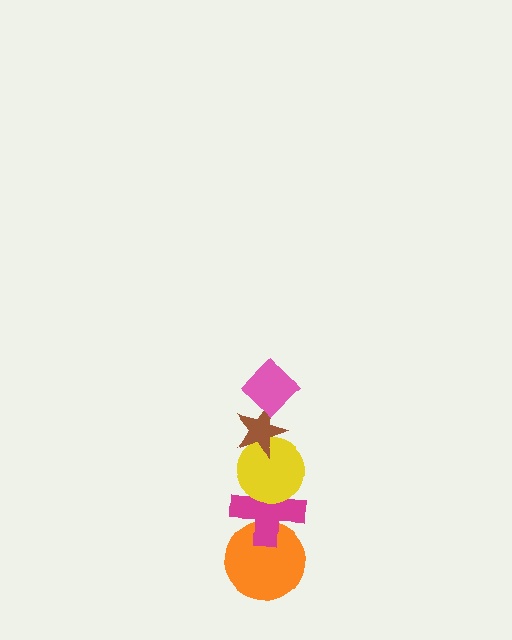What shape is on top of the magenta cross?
The yellow circle is on top of the magenta cross.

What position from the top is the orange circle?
The orange circle is 5th from the top.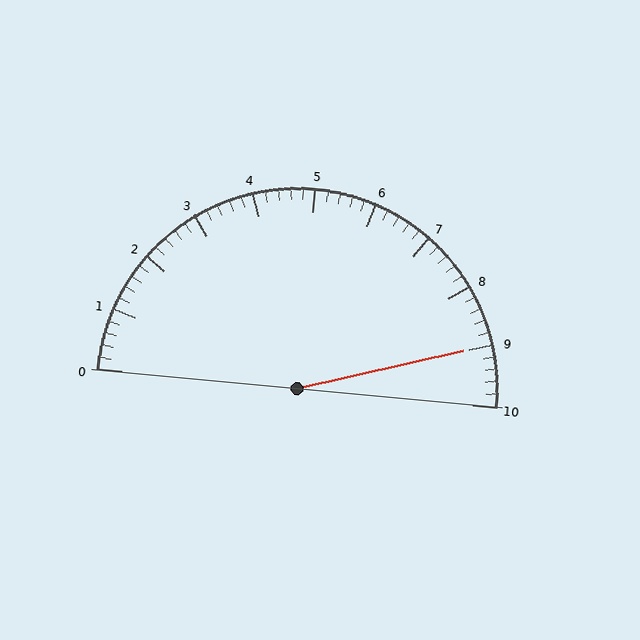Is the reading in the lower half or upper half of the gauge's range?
The reading is in the upper half of the range (0 to 10).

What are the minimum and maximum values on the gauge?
The gauge ranges from 0 to 10.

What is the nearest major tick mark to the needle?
The nearest major tick mark is 9.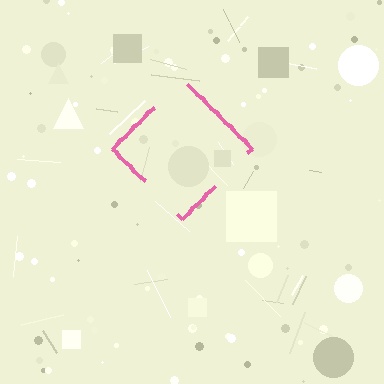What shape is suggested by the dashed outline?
The dashed outline suggests a diamond.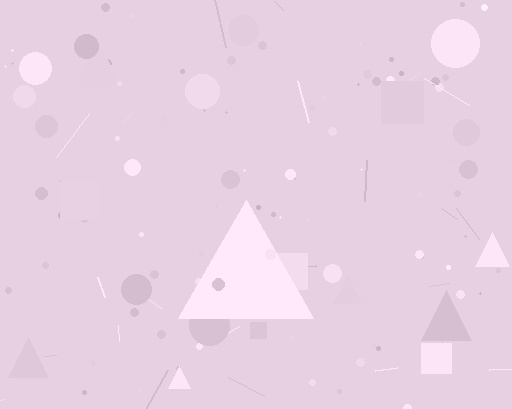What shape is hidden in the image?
A triangle is hidden in the image.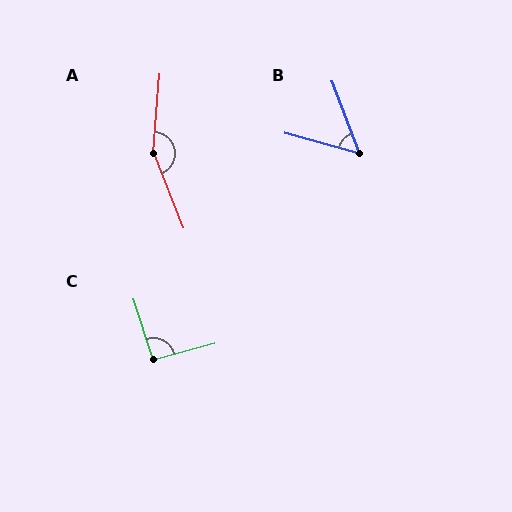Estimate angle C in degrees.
Approximately 93 degrees.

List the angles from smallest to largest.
B (54°), C (93°), A (154°).